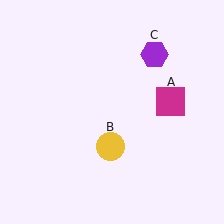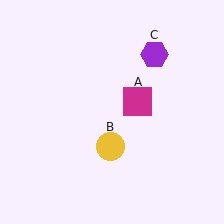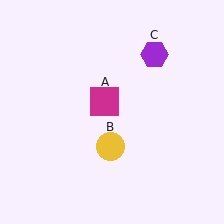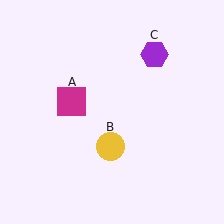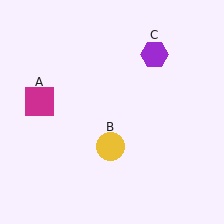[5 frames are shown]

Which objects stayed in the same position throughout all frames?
Yellow circle (object B) and purple hexagon (object C) remained stationary.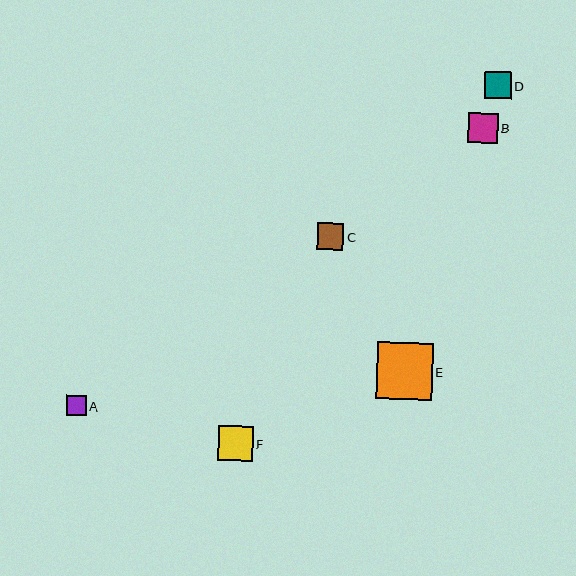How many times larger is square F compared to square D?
Square F is approximately 1.3 times the size of square D.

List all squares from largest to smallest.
From largest to smallest: E, F, B, C, D, A.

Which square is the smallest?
Square A is the smallest with a size of approximately 20 pixels.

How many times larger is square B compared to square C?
Square B is approximately 1.1 times the size of square C.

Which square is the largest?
Square E is the largest with a size of approximately 56 pixels.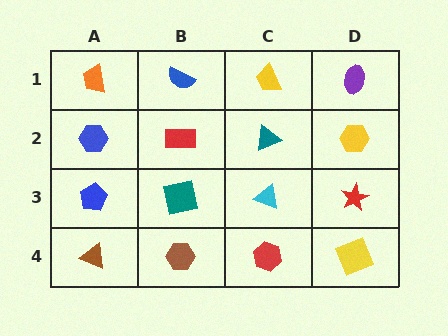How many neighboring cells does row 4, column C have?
3.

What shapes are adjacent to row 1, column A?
A blue hexagon (row 2, column A), a blue semicircle (row 1, column B).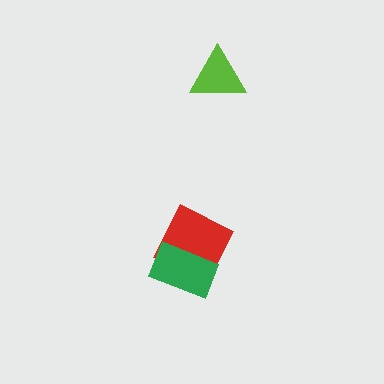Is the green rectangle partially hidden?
No, no other shape covers it.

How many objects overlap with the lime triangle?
0 objects overlap with the lime triangle.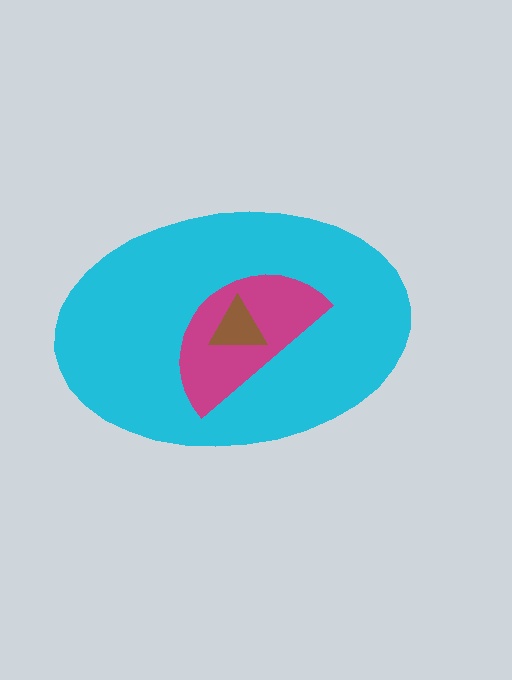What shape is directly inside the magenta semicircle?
The brown triangle.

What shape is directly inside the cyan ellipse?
The magenta semicircle.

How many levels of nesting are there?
3.